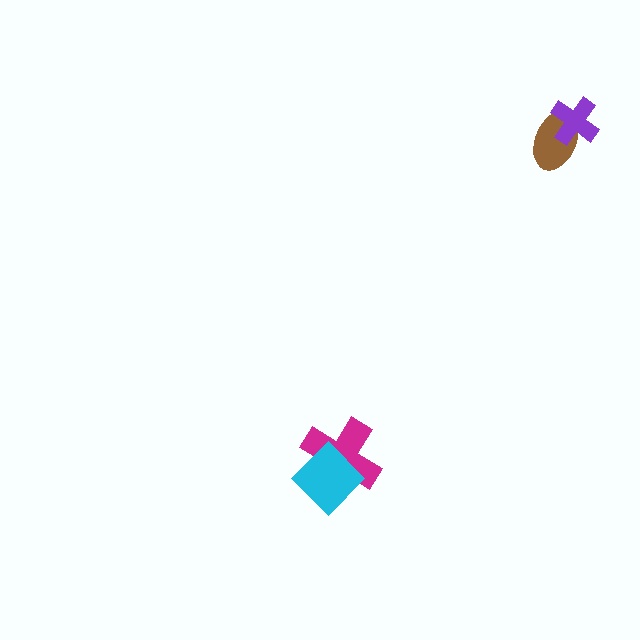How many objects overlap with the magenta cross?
1 object overlaps with the magenta cross.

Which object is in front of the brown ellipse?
The purple cross is in front of the brown ellipse.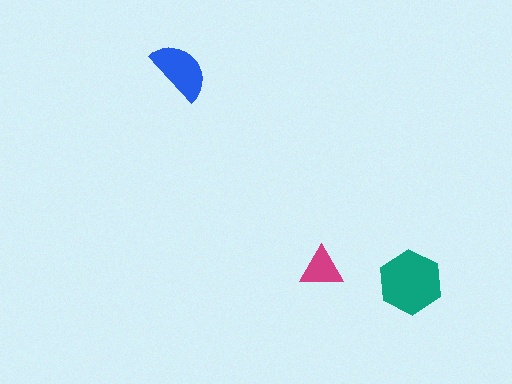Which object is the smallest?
The magenta triangle.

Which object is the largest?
The teal hexagon.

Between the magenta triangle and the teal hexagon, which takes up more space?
The teal hexagon.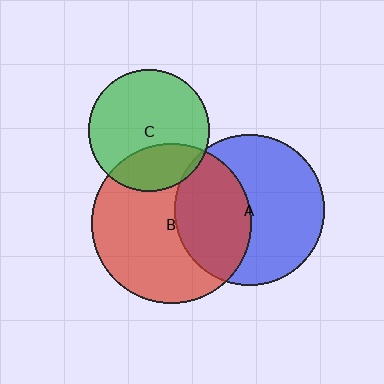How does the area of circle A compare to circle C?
Approximately 1.5 times.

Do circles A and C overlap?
Yes.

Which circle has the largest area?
Circle B (red).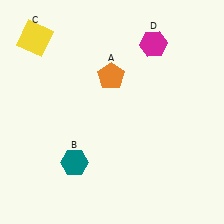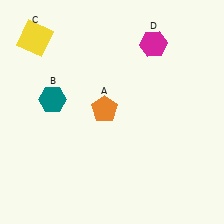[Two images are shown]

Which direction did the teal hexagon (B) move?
The teal hexagon (B) moved up.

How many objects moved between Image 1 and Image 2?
2 objects moved between the two images.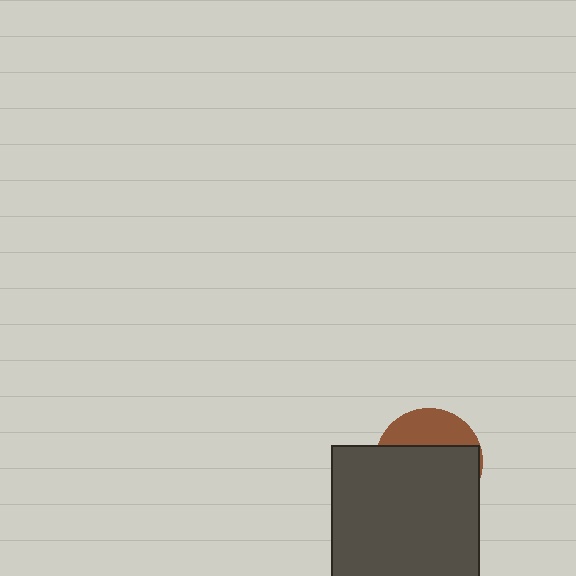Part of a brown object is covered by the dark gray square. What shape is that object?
It is a circle.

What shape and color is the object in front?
The object in front is a dark gray square.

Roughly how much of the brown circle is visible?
A small part of it is visible (roughly 32%).